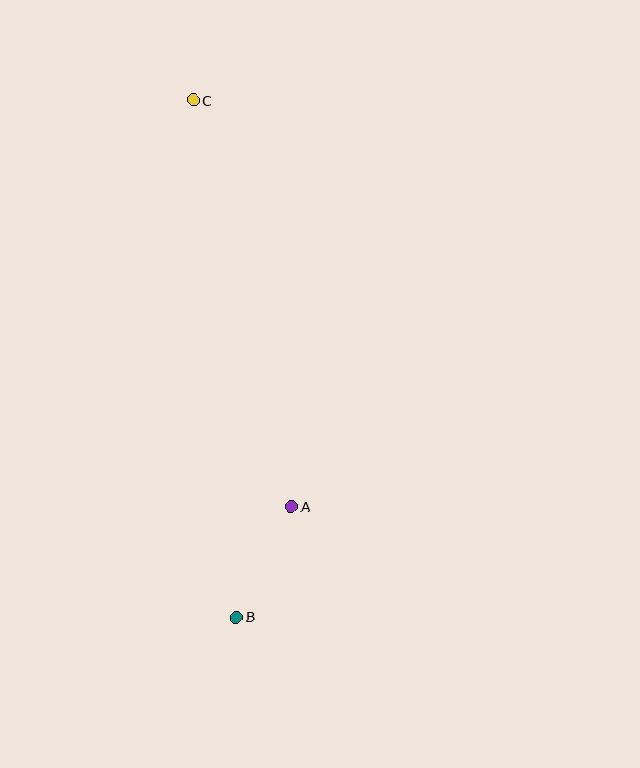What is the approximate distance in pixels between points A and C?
The distance between A and C is approximately 418 pixels.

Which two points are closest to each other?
Points A and B are closest to each other.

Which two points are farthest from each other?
Points B and C are farthest from each other.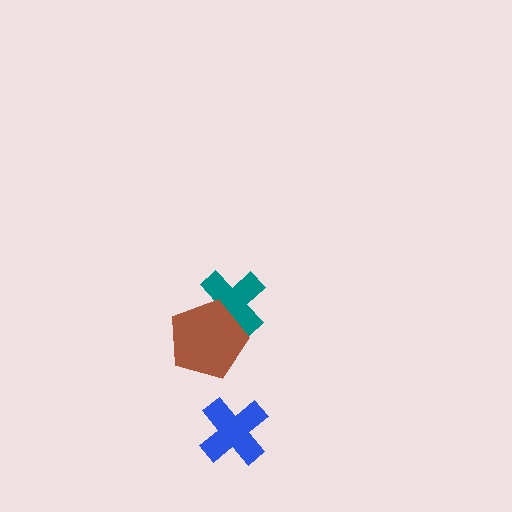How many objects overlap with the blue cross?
0 objects overlap with the blue cross.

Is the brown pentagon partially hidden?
No, no other shape covers it.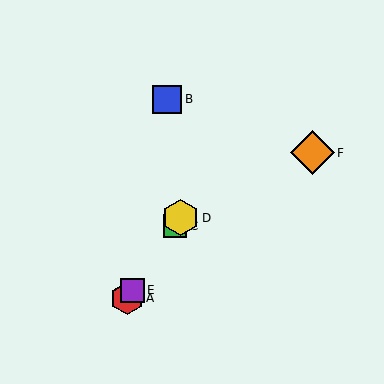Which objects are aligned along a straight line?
Objects A, C, D, E are aligned along a straight line.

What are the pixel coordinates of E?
Object E is at (132, 290).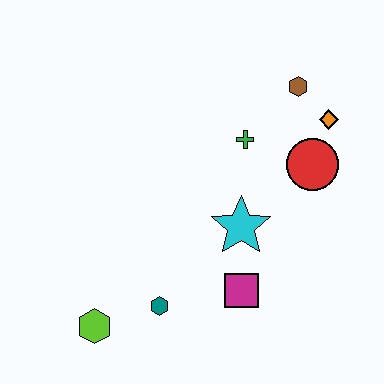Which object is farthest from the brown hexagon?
The lime hexagon is farthest from the brown hexagon.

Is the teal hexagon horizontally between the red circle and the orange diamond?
No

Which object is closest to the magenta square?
The cyan star is closest to the magenta square.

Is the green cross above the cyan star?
Yes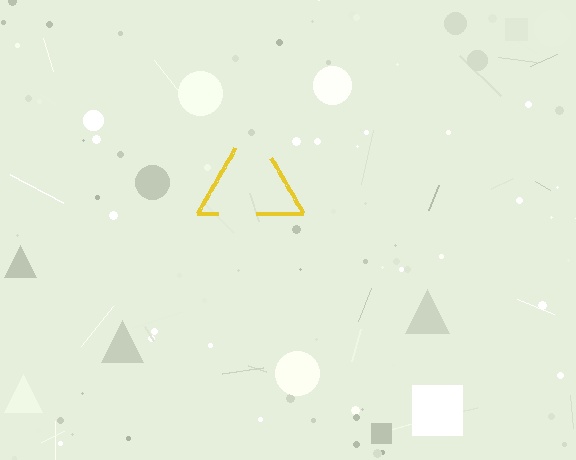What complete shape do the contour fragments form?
The contour fragments form a triangle.